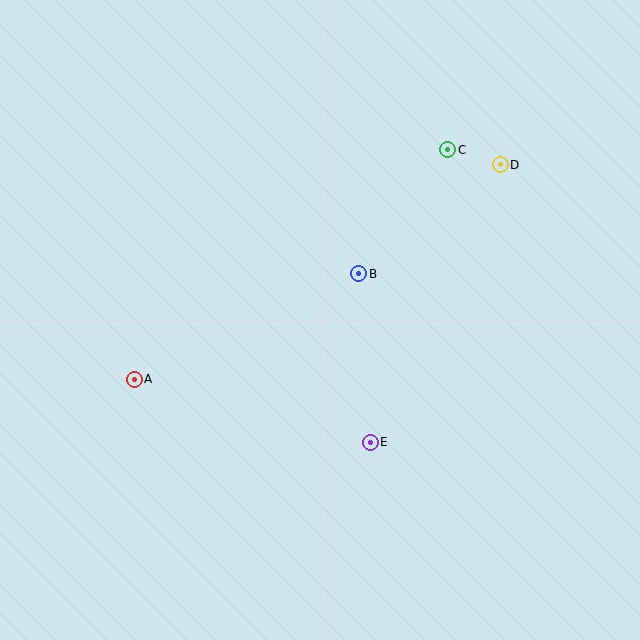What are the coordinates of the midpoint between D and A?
The midpoint between D and A is at (317, 272).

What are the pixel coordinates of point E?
Point E is at (370, 442).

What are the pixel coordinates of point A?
Point A is at (134, 379).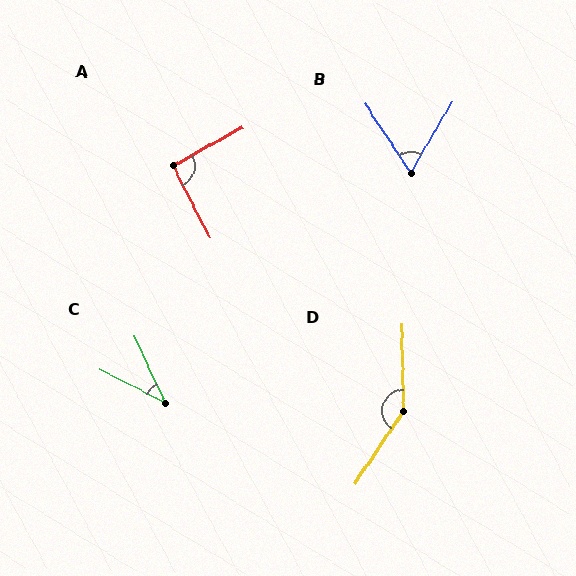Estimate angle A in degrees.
Approximately 92 degrees.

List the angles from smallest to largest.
C (39°), B (64°), A (92°), D (145°).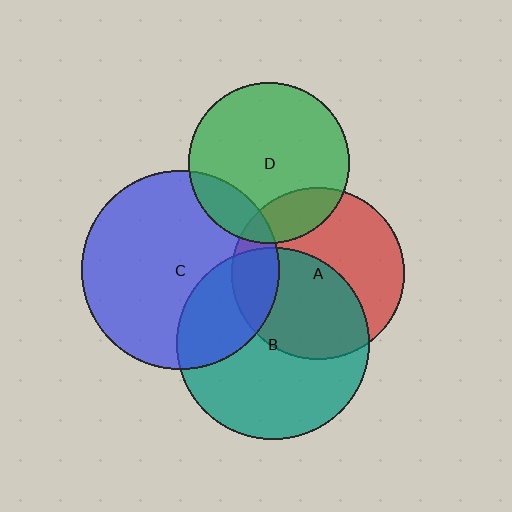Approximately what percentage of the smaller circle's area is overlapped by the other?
Approximately 30%.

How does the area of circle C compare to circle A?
Approximately 1.3 times.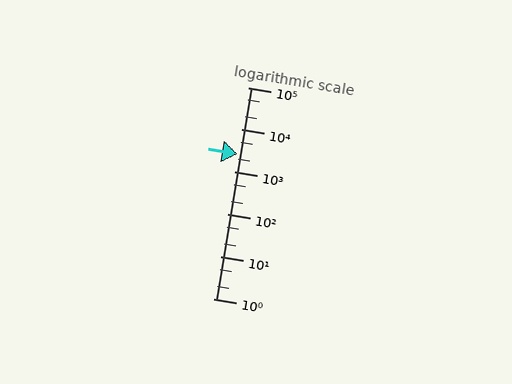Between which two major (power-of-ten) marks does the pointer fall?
The pointer is between 1000 and 10000.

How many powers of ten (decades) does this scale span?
The scale spans 5 decades, from 1 to 100000.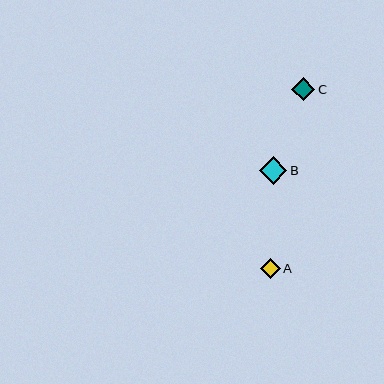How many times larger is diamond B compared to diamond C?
Diamond B is approximately 1.2 times the size of diamond C.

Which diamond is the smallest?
Diamond A is the smallest with a size of approximately 20 pixels.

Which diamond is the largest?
Diamond B is the largest with a size of approximately 28 pixels.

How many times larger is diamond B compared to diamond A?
Diamond B is approximately 1.4 times the size of diamond A.